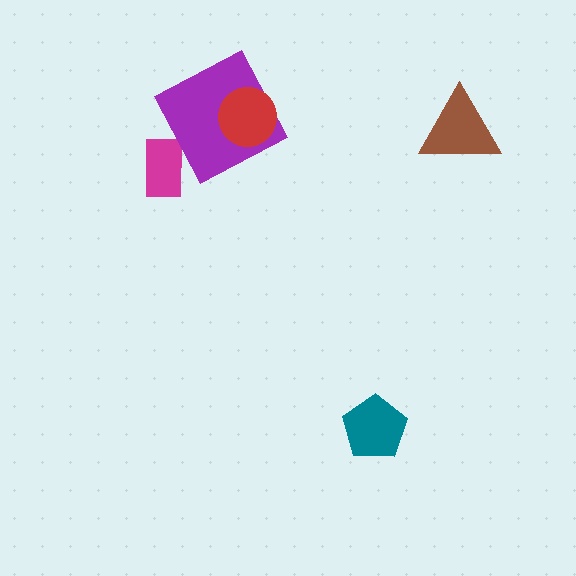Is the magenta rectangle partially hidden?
No, no other shape covers it.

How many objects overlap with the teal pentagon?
0 objects overlap with the teal pentagon.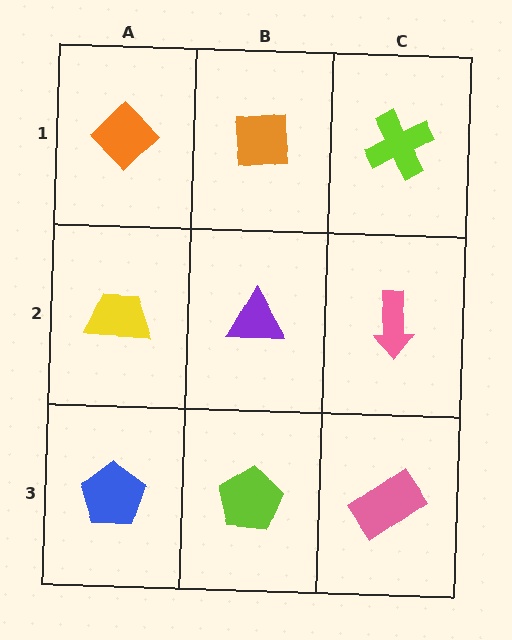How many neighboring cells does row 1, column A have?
2.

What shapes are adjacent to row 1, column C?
A pink arrow (row 2, column C), an orange square (row 1, column B).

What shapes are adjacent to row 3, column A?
A yellow trapezoid (row 2, column A), a lime pentagon (row 3, column B).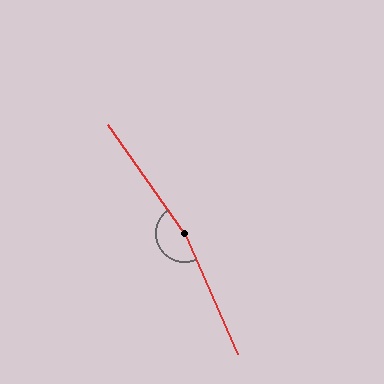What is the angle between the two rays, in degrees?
Approximately 169 degrees.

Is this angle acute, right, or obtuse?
It is obtuse.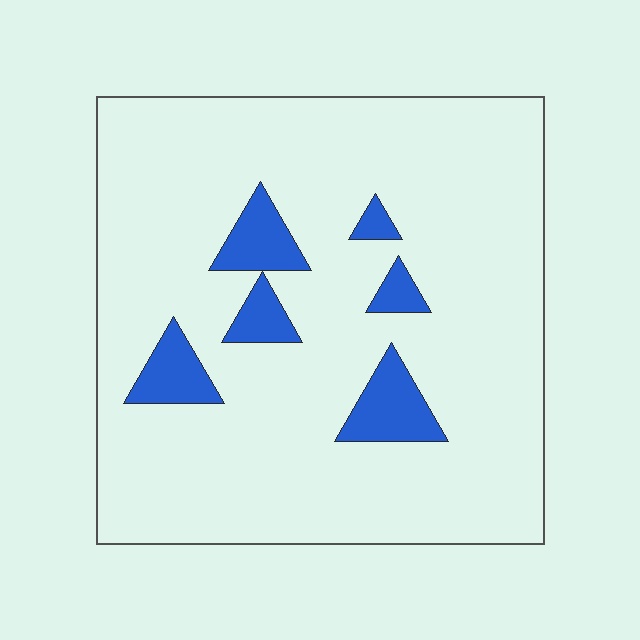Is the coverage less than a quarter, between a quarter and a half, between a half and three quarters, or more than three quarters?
Less than a quarter.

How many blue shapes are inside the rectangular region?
6.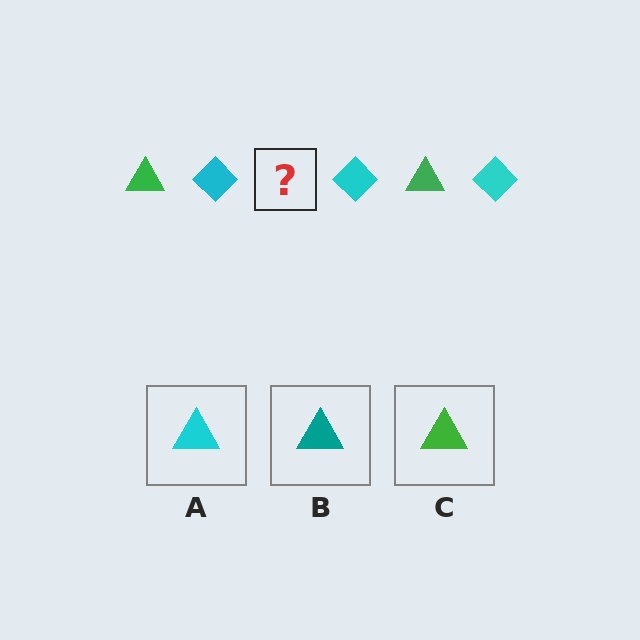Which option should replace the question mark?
Option C.